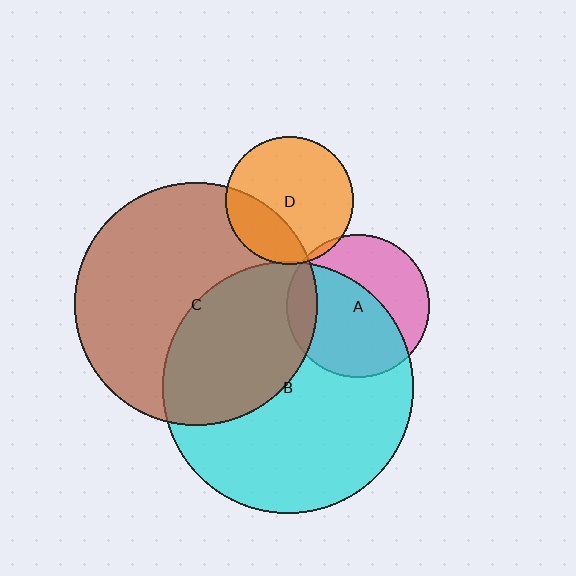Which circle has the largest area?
Circle B (cyan).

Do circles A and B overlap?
Yes.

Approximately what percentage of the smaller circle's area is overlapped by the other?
Approximately 60%.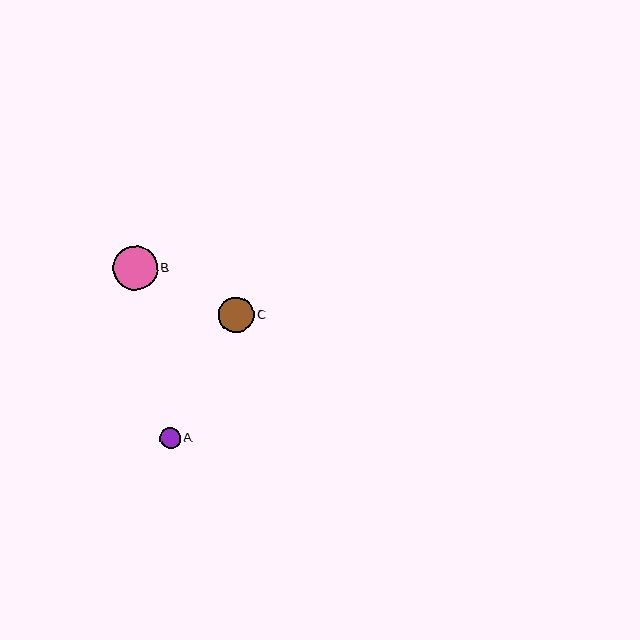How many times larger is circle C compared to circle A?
Circle C is approximately 1.7 times the size of circle A.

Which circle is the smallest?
Circle A is the smallest with a size of approximately 21 pixels.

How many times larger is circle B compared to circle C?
Circle B is approximately 1.2 times the size of circle C.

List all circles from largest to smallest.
From largest to smallest: B, C, A.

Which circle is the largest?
Circle B is the largest with a size of approximately 44 pixels.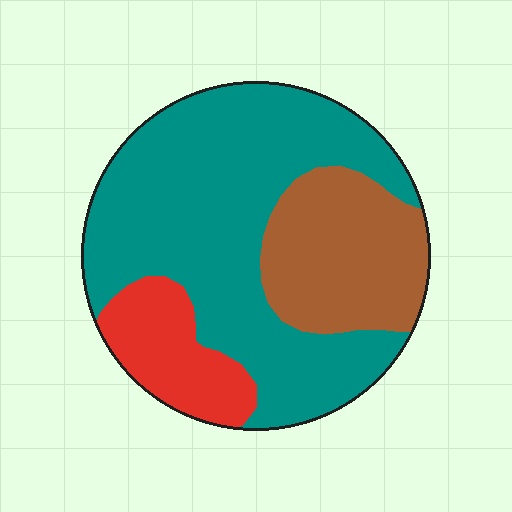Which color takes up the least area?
Red, at roughly 15%.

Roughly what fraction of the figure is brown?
Brown takes up about one quarter (1/4) of the figure.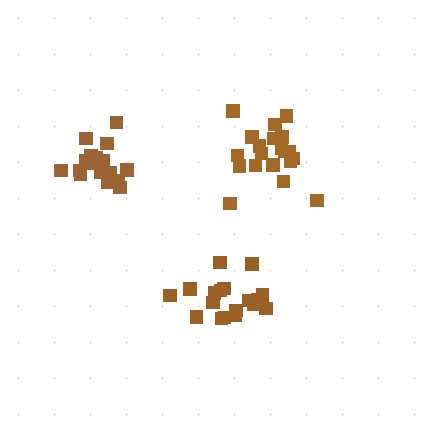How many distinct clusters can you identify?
There are 3 distinct clusters.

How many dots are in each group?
Group 1: 20 dots, Group 2: 18 dots, Group 3: 19 dots (57 total).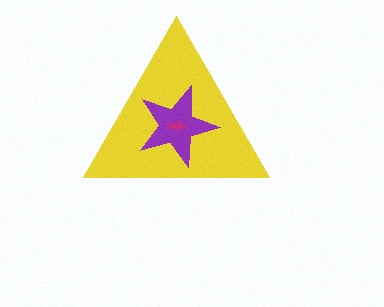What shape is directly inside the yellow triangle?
The purple star.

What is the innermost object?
The magenta arrow.